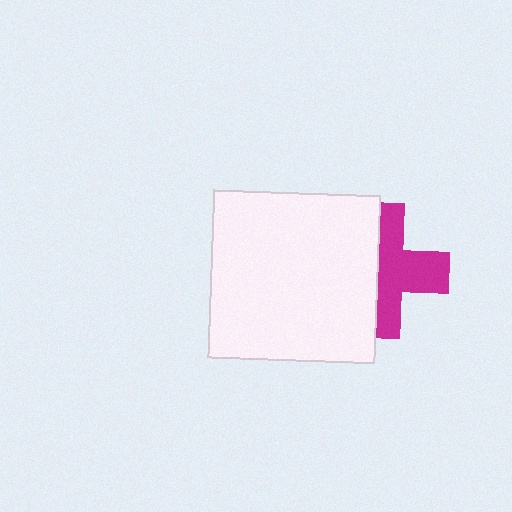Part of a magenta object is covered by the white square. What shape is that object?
It is a cross.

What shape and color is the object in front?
The object in front is a white square.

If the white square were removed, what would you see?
You would see the complete magenta cross.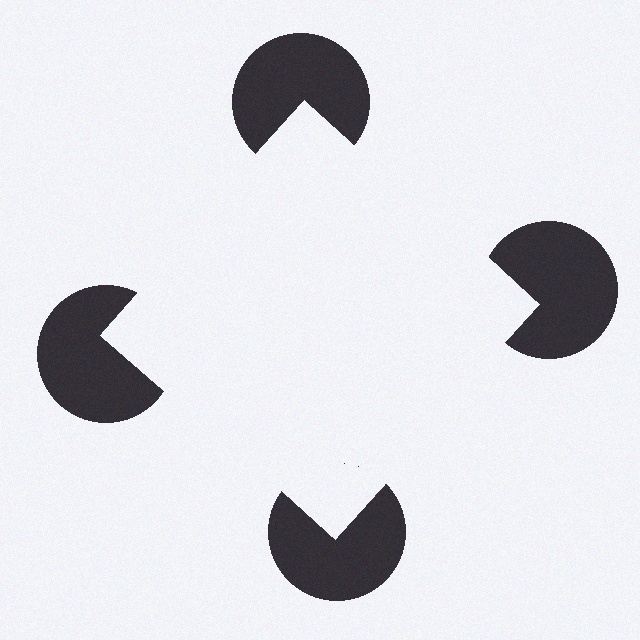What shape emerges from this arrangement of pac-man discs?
An illusory square — its edges are inferred from the aligned wedge cuts in the pac-man discs, not physically drawn.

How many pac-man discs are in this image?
There are 4 — one at each vertex of the illusory square.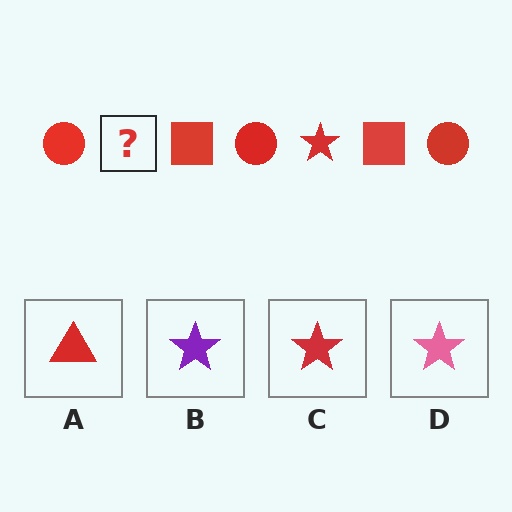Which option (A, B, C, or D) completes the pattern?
C.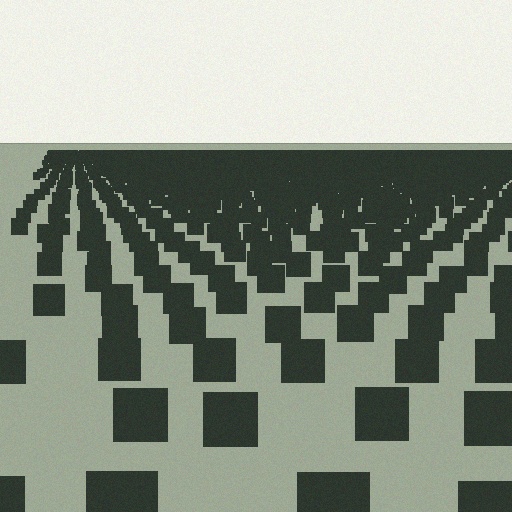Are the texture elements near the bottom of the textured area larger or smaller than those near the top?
Larger. Near the bottom, elements are closer to the viewer and appear at a bigger on-screen size.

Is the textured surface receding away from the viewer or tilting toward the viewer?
The surface is receding away from the viewer. Texture elements get smaller and denser toward the top.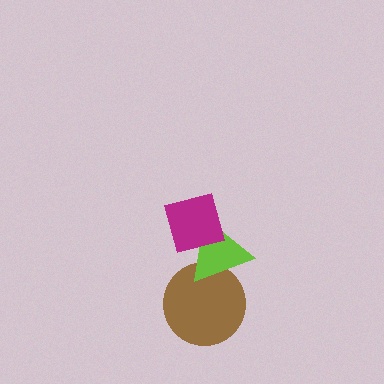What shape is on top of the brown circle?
The lime triangle is on top of the brown circle.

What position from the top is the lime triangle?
The lime triangle is 2nd from the top.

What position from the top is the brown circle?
The brown circle is 3rd from the top.